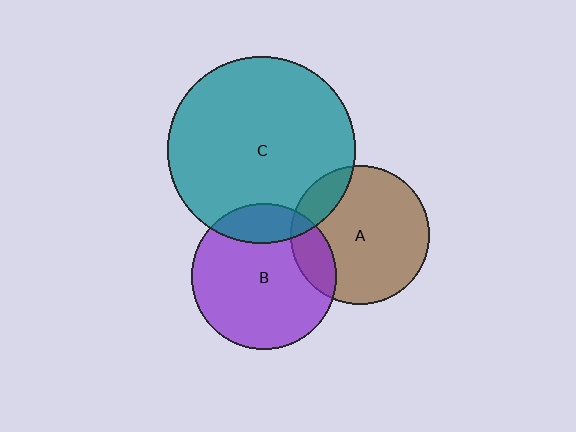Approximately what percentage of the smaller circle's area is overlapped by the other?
Approximately 15%.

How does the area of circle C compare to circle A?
Approximately 1.8 times.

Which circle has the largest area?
Circle C (teal).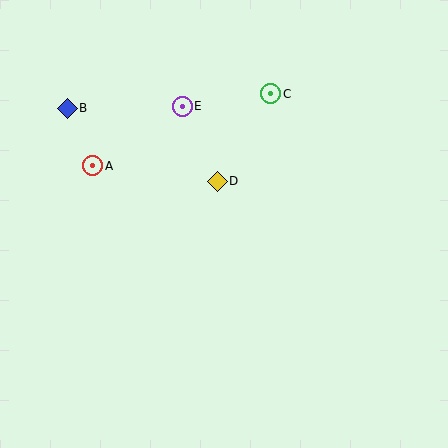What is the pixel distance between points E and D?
The distance between E and D is 83 pixels.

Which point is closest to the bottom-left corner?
Point A is closest to the bottom-left corner.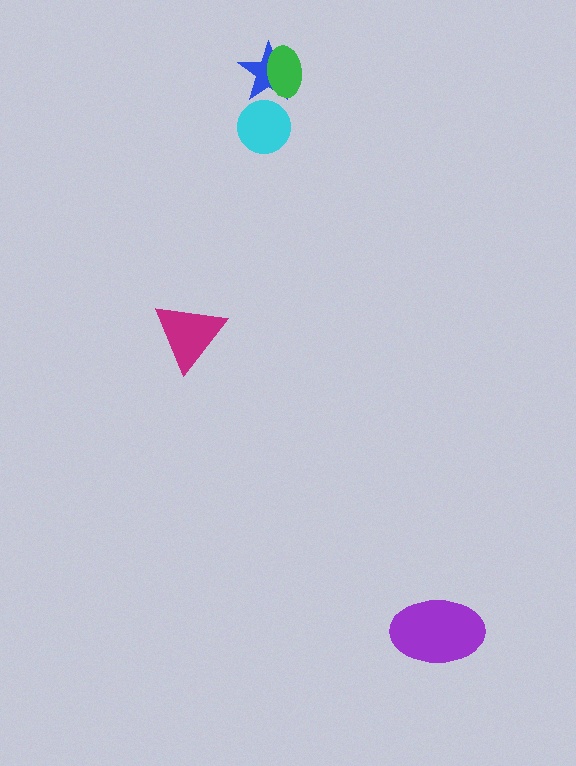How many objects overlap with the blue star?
1 object overlaps with the blue star.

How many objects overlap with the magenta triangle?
0 objects overlap with the magenta triangle.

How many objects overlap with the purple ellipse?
0 objects overlap with the purple ellipse.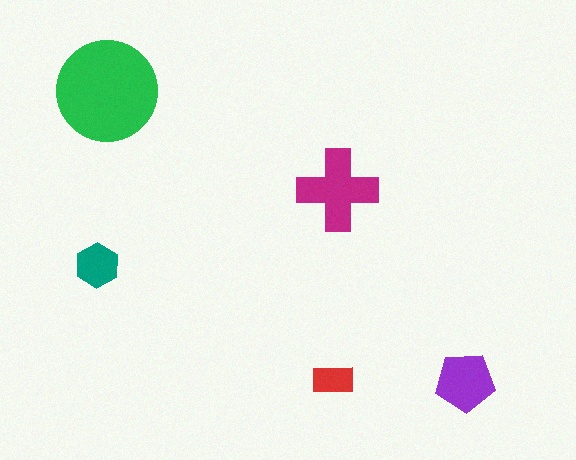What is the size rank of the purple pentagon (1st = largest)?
3rd.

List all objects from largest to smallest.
The green circle, the magenta cross, the purple pentagon, the teal hexagon, the red rectangle.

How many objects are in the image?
There are 5 objects in the image.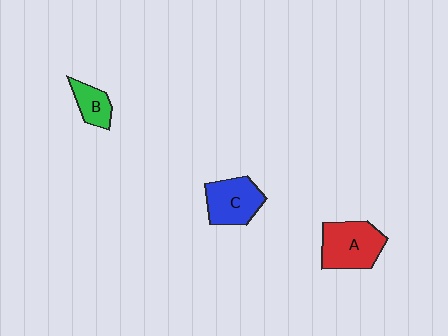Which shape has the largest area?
Shape A (red).